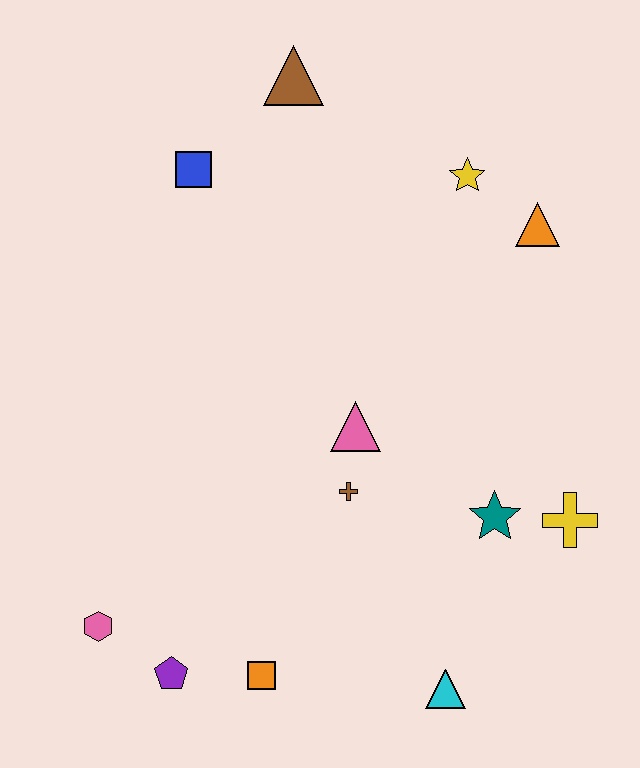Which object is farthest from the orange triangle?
The pink hexagon is farthest from the orange triangle.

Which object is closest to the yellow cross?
The teal star is closest to the yellow cross.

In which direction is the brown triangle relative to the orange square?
The brown triangle is above the orange square.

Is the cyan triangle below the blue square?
Yes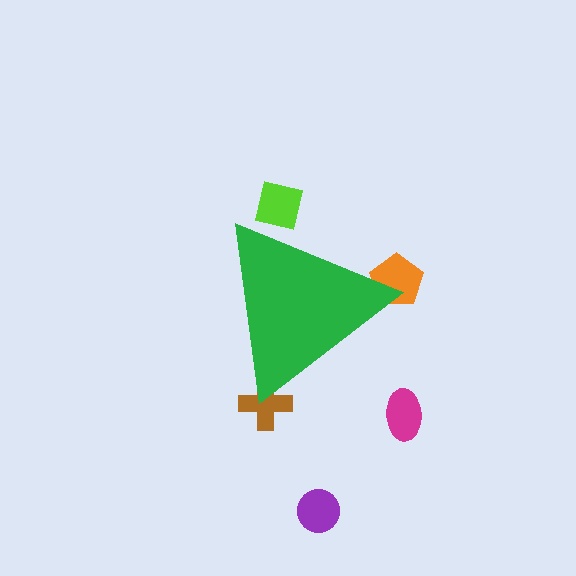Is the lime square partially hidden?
Yes, the lime square is partially hidden behind the green triangle.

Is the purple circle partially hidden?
No, the purple circle is fully visible.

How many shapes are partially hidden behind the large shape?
3 shapes are partially hidden.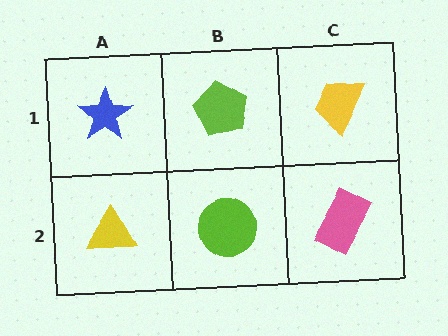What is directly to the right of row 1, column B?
A yellow trapezoid.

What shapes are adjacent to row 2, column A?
A blue star (row 1, column A), a lime circle (row 2, column B).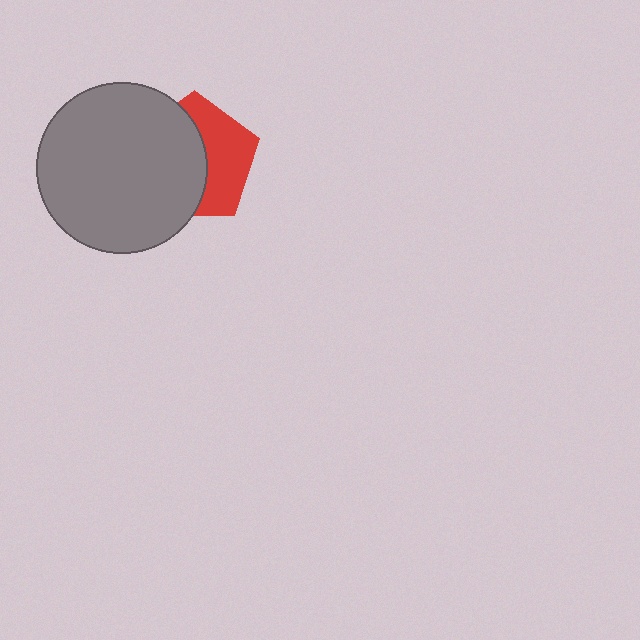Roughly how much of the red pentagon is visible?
A small part of it is visible (roughly 44%).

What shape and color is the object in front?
The object in front is a gray circle.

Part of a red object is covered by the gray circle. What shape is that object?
It is a pentagon.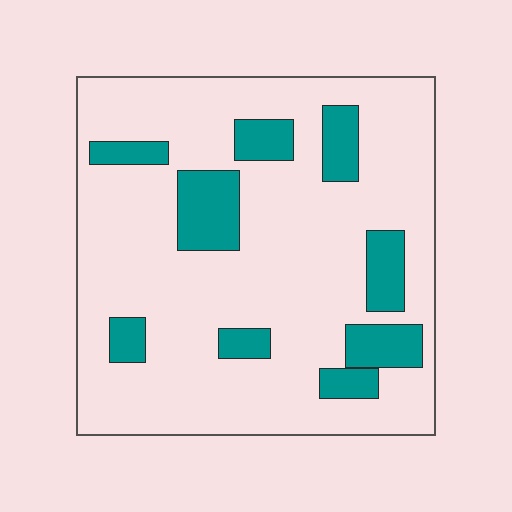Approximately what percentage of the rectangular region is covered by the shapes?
Approximately 20%.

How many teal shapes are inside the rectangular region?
9.